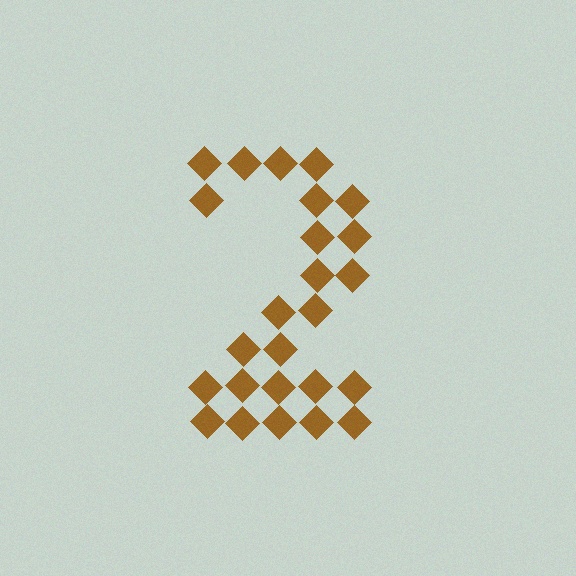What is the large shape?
The large shape is the digit 2.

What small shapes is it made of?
It is made of small diamonds.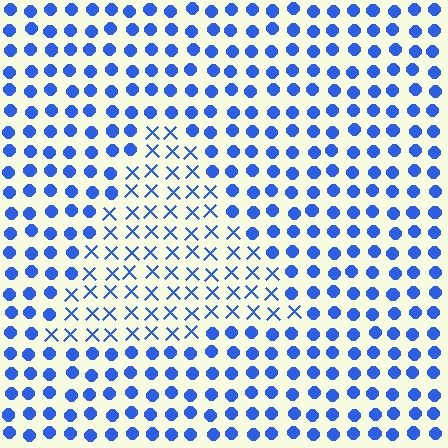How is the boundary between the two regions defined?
The boundary is defined by a change in element shape: X marks inside vs. circles outside. All elements share the same color and spacing.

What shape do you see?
I see a triangle.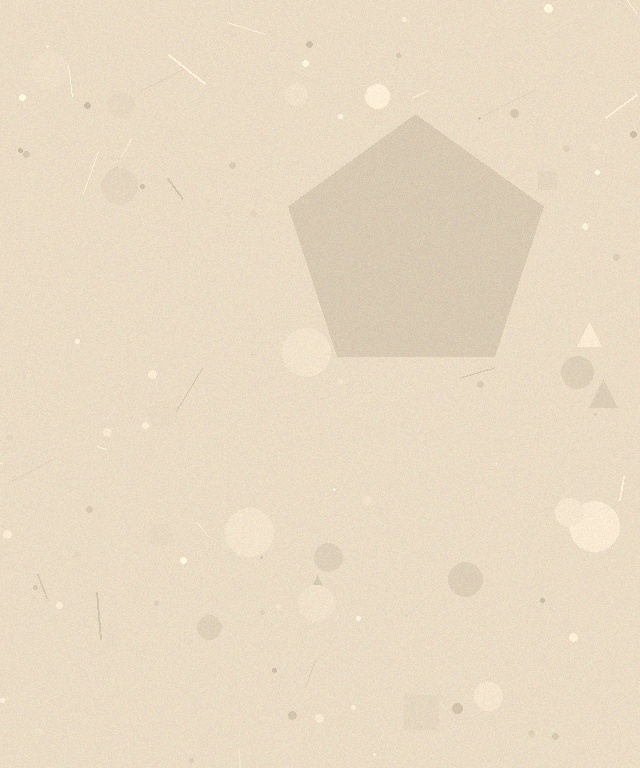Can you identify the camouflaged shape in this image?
The camouflaged shape is a pentagon.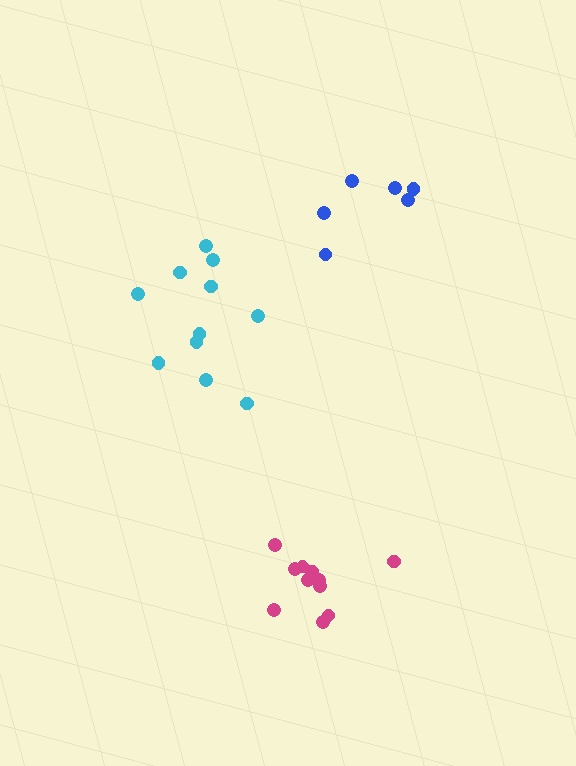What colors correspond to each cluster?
The clusters are colored: magenta, cyan, blue.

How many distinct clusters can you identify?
There are 3 distinct clusters.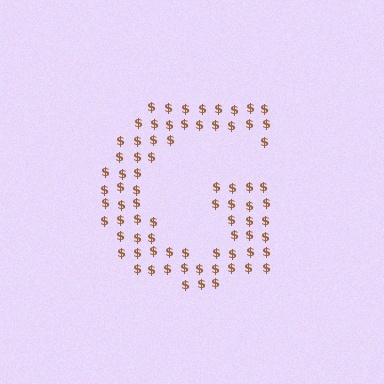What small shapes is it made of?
It is made of small dollar signs.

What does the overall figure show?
The overall figure shows the letter G.